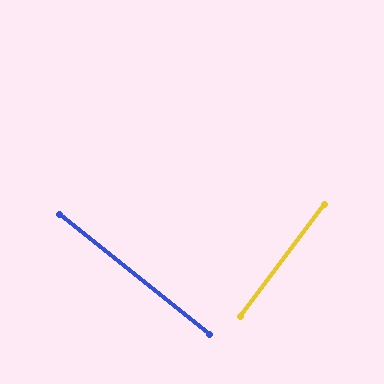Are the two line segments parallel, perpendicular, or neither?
Perpendicular — they meet at approximately 88°.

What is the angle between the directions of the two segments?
Approximately 88 degrees.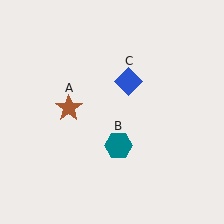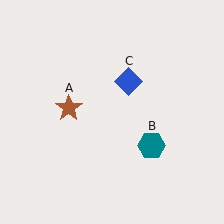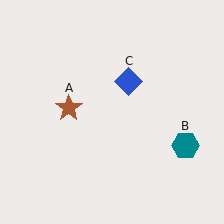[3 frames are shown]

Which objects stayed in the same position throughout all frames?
Brown star (object A) and blue diamond (object C) remained stationary.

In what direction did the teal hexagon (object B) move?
The teal hexagon (object B) moved right.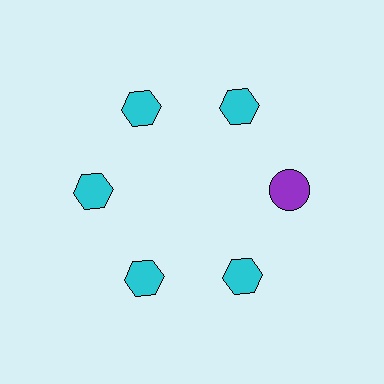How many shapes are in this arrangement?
There are 6 shapes arranged in a ring pattern.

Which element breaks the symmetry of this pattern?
The purple circle at roughly the 3 o'clock position breaks the symmetry. All other shapes are cyan hexagons.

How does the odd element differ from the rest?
It differs in both color (purple instead of cyan) and shape (circle instead of hexagon).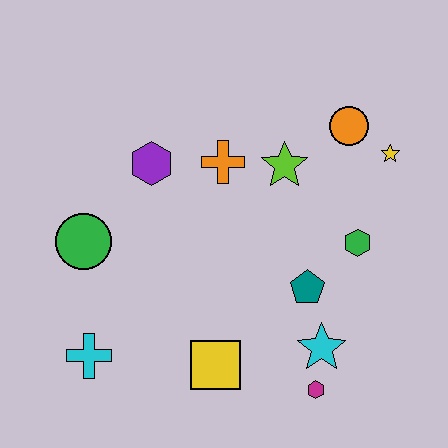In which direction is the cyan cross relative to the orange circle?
The cyan cross is to the left of the orange circle.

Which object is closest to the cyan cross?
The green circle is closest to the cyan cross.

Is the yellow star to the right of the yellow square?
Yes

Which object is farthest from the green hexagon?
The cyan cross is farthest from the green hexagon.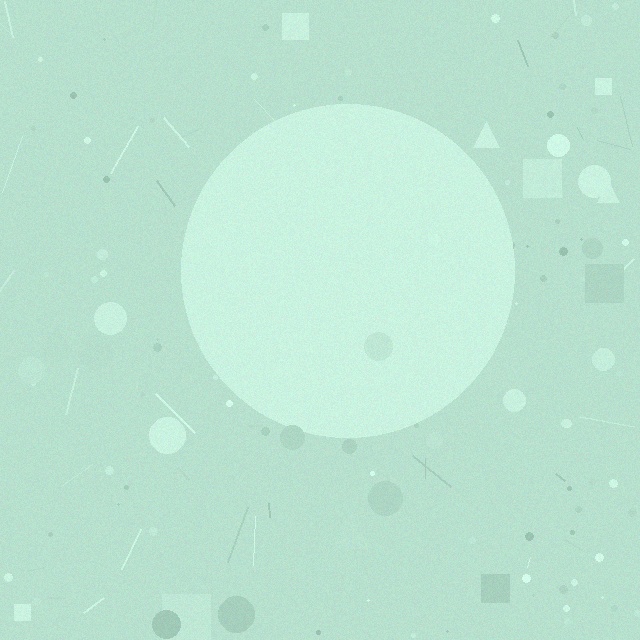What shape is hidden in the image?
A circle is hidden in the image.